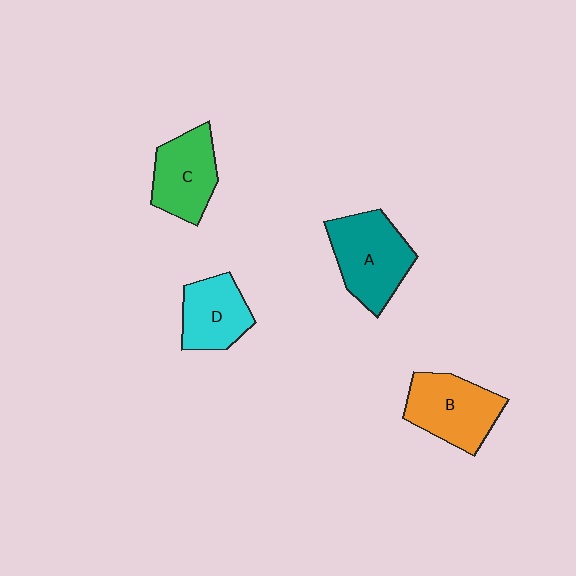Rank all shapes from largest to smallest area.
From largest to smallest: A (teal), B (orange), C (green), D (cyan).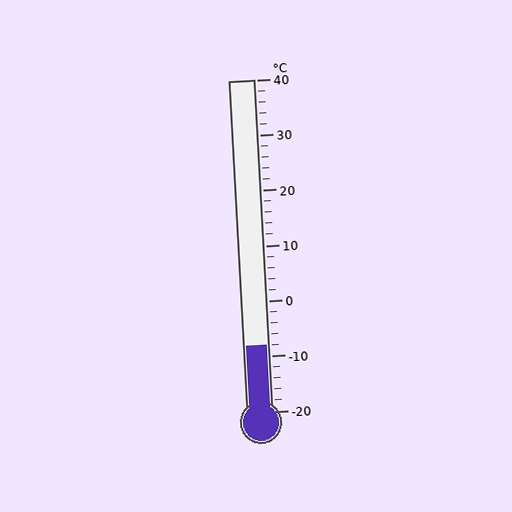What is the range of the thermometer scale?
The thermometer scale ranges from -20°C to 40°C.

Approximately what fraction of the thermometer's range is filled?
The thermometer is filled to approximately 20% of its range.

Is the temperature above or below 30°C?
The temperature is below 30°C.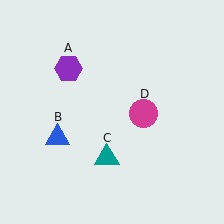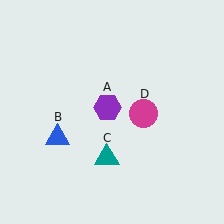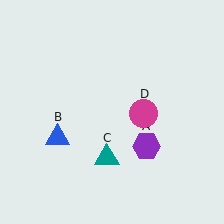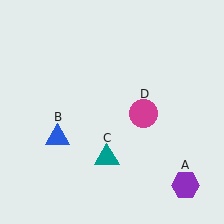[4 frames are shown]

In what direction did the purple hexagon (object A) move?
The purple hexagon (object A) moved down and to the right.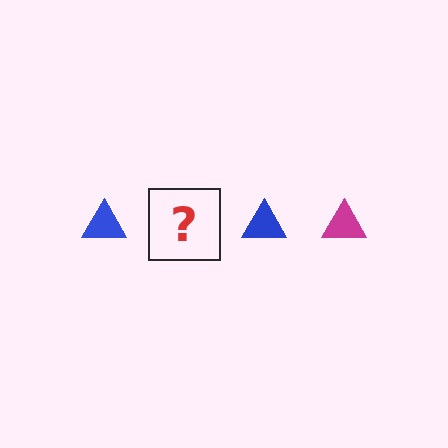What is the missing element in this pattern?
The missing element is a magenta triangle.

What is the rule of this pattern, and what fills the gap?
The rule is that the pattern cycles through blue, magenta triangles. The gap should be filled with a magenta triangle.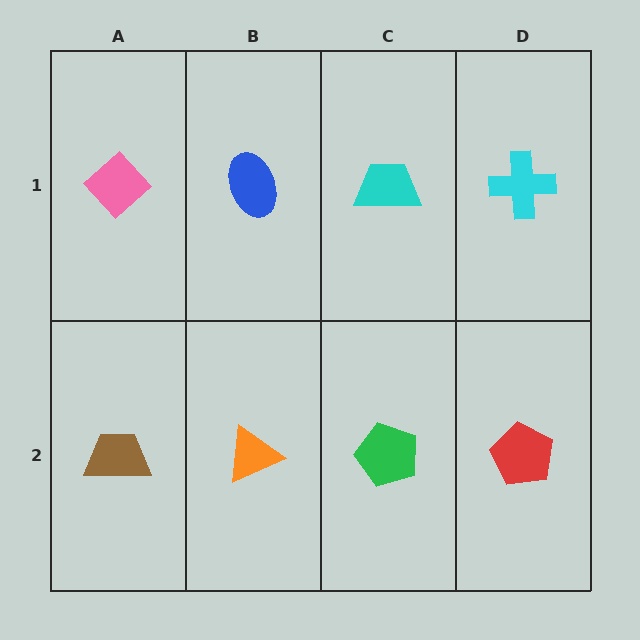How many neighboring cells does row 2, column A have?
2.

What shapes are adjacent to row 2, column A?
A pink diamond (row 1, column A), an orange triangle (row 2, column B).